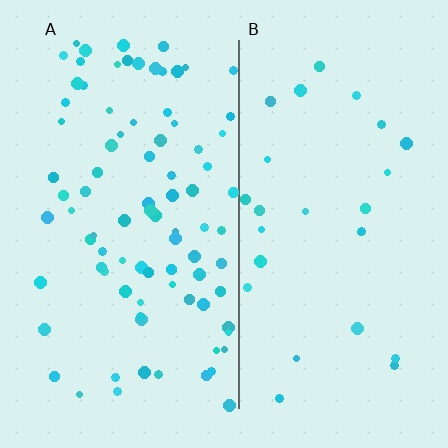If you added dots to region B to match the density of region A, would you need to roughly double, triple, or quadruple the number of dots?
Approximately triple.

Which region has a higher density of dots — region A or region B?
A (the left).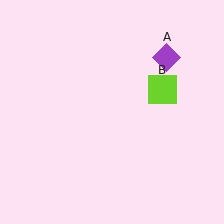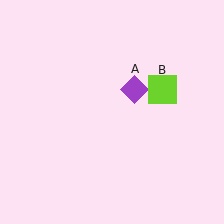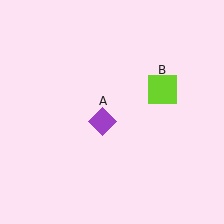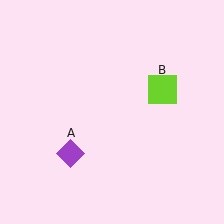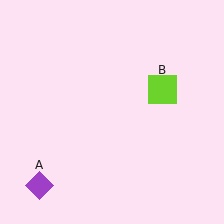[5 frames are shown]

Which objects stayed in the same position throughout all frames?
Lime square (object B) remained stationary.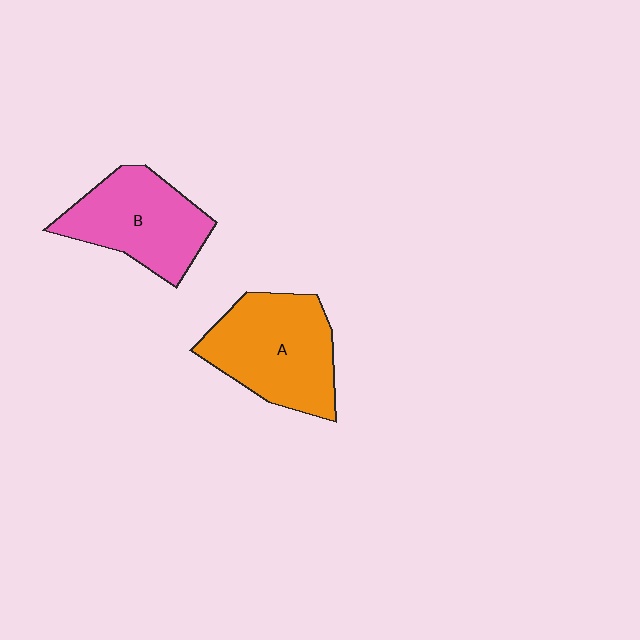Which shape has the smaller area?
Shape B (pink).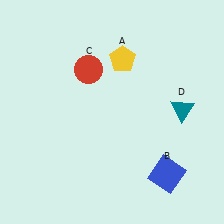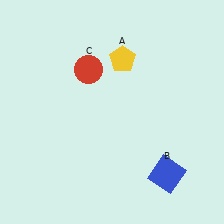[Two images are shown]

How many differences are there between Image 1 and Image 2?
There is 1 difference between the two images.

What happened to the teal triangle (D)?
The teal triangle (D) was removed in Image 2. It was in the top-right area of Image 1.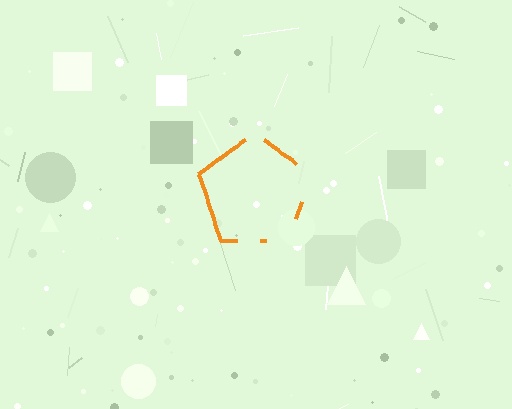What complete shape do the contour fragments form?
The contour fragments form a pentagon.